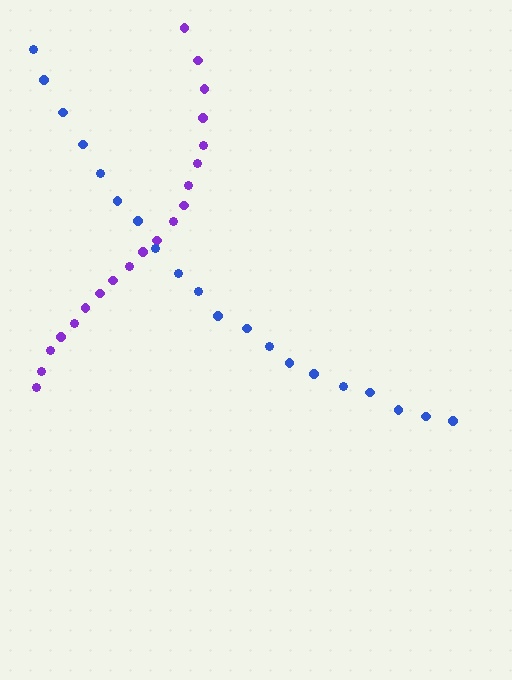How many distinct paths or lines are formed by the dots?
There are 2 distinct paths.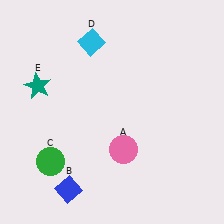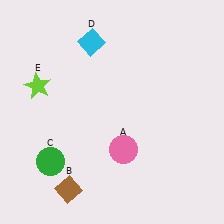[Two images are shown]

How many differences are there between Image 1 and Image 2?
There are 2 differences between the two images.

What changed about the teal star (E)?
In Image 1, E is teal. In Image 2, it changed to lime.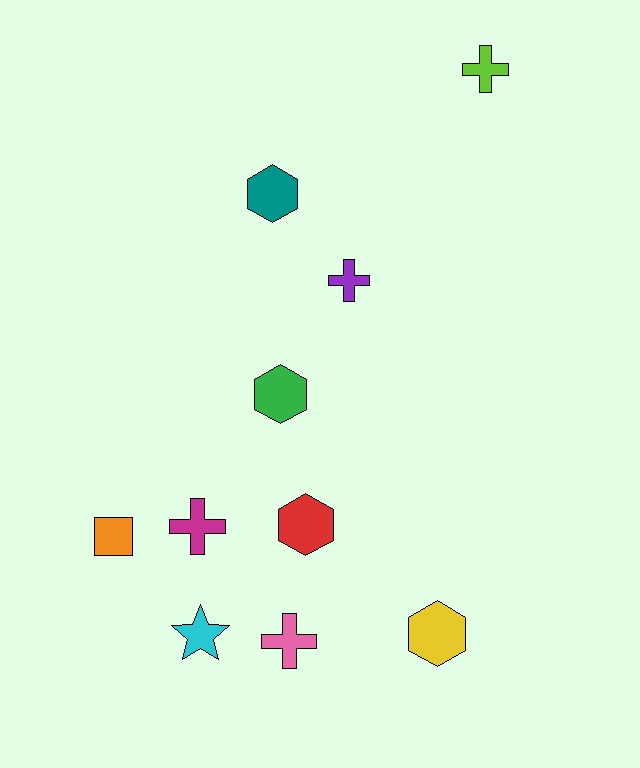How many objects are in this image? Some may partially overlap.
There are 10 objects.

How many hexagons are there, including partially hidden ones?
There are 4 hexagons.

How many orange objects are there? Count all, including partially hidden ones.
There is 1 orange object.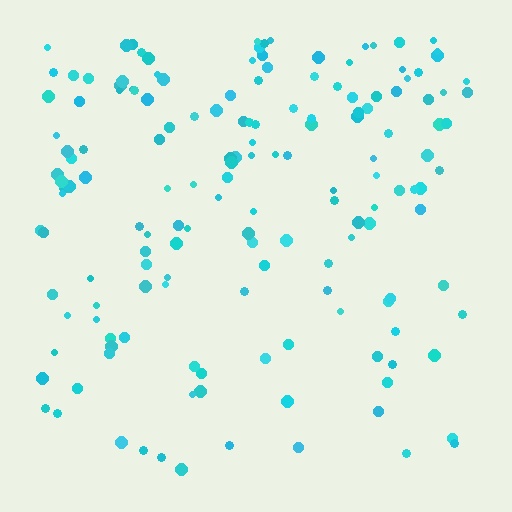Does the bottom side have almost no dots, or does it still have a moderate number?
Still a moderate number, just noticeably fewer than the top.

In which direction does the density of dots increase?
From bottom to top, with the top side densest.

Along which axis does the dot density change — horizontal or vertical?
Vertical.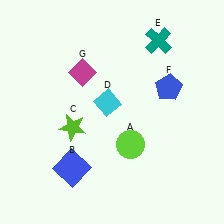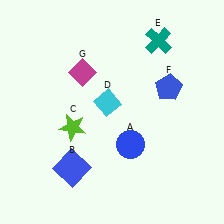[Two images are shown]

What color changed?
The circle (A) changed from lime in Image 1 to blue in Image 2.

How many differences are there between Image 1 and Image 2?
There is 1 difference between the two images.